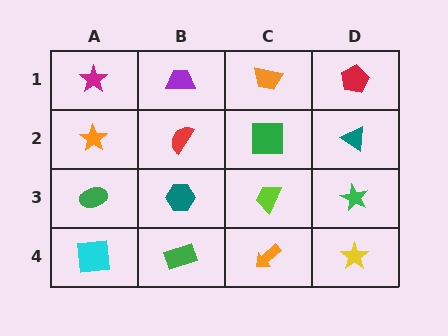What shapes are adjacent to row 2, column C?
An orange trapezoid (row 1, column C), a lime trapezoid (row 3, column C), a red semicircle (row 2, column B), a teal triangle (row 2, column D).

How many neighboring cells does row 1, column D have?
2.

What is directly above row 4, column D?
A green star.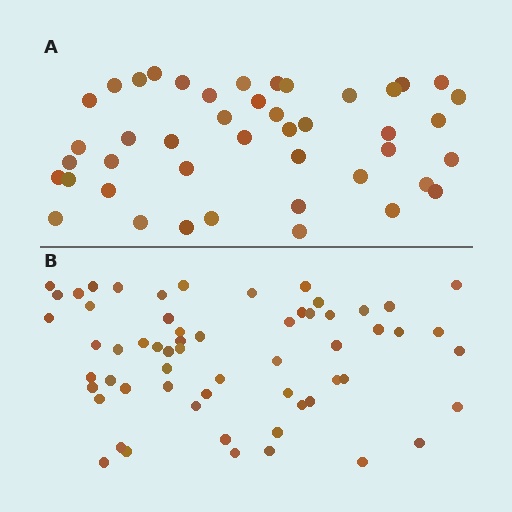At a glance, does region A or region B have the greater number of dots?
Region B (the bottom region) has more dots.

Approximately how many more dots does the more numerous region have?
Region B has approximately 15 more dots than region A.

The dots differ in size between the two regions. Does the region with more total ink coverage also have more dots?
No. Region A has more total ink coverage because its dots are larger, but region B actually contains more individual dots. Total area can be misleading — the number of items is what matters here.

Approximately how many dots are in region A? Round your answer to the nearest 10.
About 40 dots. (The exact count is 44, which rounds to 40.)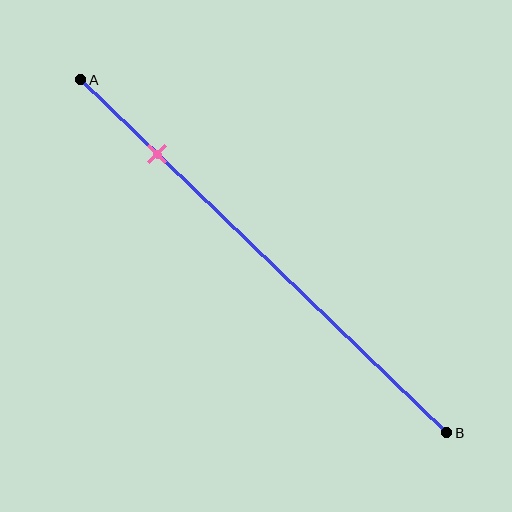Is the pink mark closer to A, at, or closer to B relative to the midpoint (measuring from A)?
The pink mark is closer to point A than the midpoint of segment AB.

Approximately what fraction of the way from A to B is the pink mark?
The pink mark is approximately 20% of the way from A to B.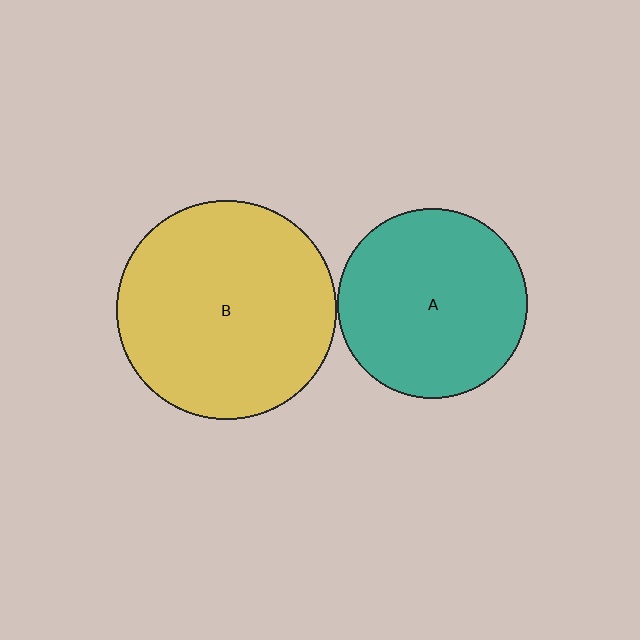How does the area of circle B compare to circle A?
Approximately 1.3 times.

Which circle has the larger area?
Circle B (yellow).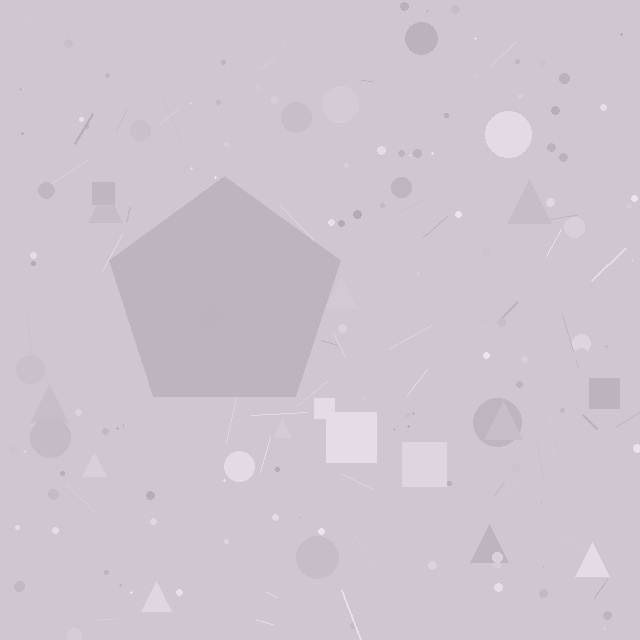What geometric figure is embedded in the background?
A pentagon is embedded in the background.